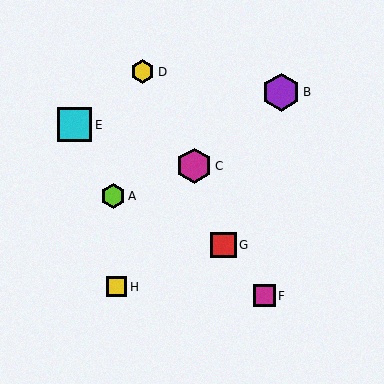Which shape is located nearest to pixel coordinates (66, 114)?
The cyan square (labeled E) at (74, 125) is nearest to that location.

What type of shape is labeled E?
Shape E is a cyan square.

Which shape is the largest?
The purple hexagon (labeled B) is the largest.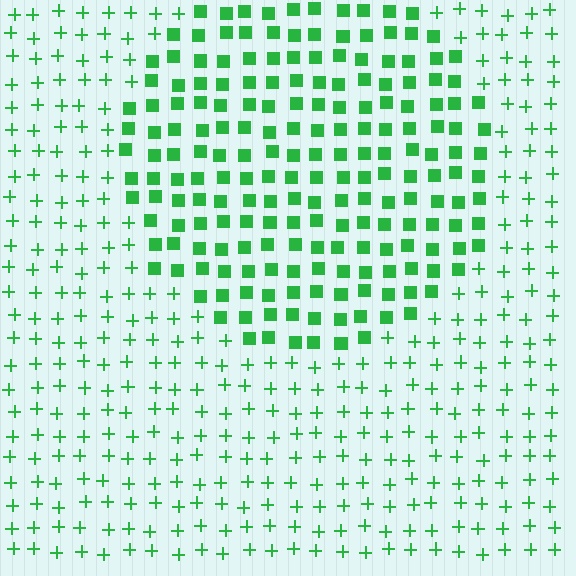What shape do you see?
I see a circle.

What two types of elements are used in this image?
The image uses squares inside the circle region and plus signs outside it.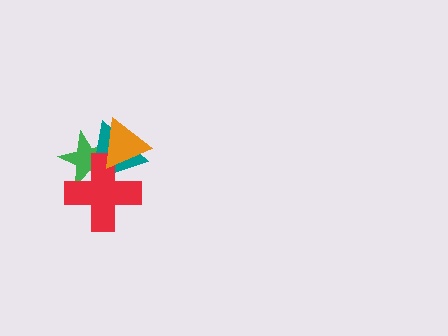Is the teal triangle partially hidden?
Yes, it is partially covered by another shape.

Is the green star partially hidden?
Yes, it is partially covered by another shape.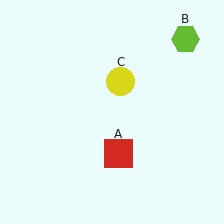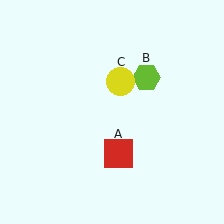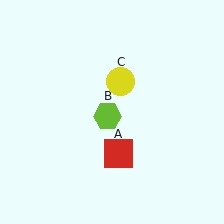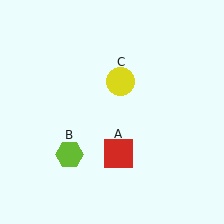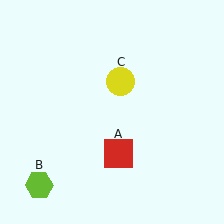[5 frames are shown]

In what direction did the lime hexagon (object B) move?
The lime hexagon (object B) moved down and to the left.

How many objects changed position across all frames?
1 object changed position: lime hexagon (object B).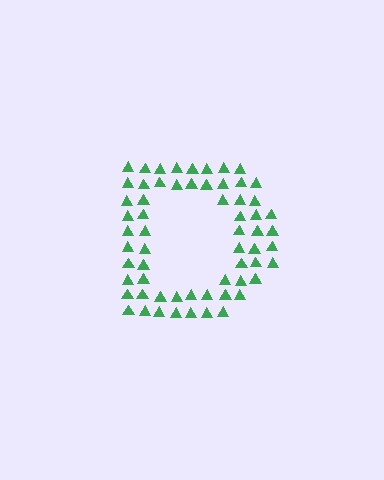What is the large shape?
The large shape is the letter D.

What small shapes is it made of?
It is made of small triangles.